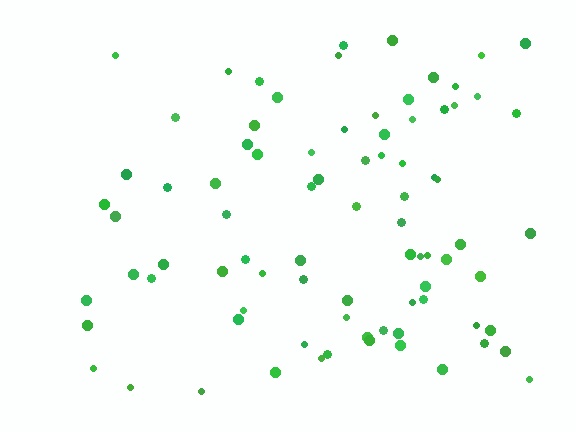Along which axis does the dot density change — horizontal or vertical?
Horizontal.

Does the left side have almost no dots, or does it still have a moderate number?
Still a moderate number, just noticeably fewer than the right.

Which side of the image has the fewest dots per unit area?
The left.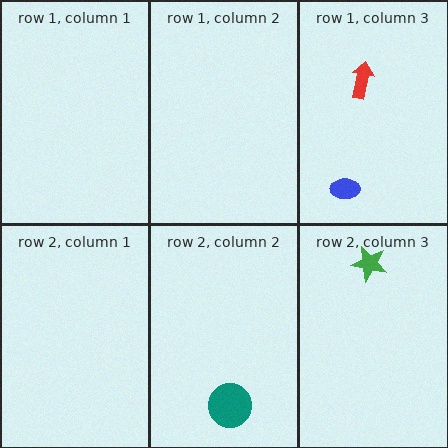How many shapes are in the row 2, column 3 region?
1.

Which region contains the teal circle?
The row 2, column 2 region.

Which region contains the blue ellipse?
The row 1, column 3 region.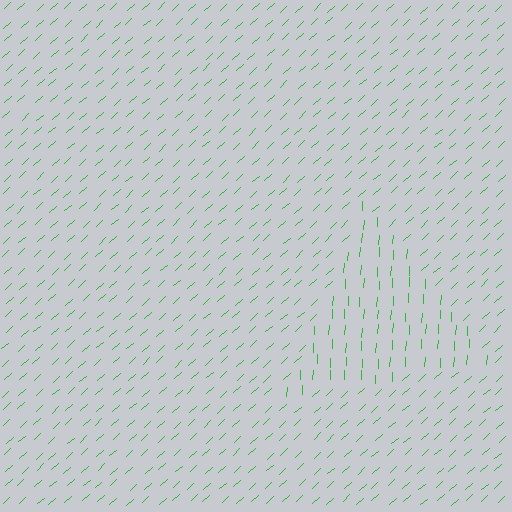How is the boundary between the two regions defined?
The boundary is defined purely by a change in line orientation (approximately 45 degrees difference). All lines are the same color and thickness.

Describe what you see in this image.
The image is filled with small green line segments. A triangle region in the image has lines oriented differently from the surrounding lines, creating a visible texture boundary.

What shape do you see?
I see a triangle.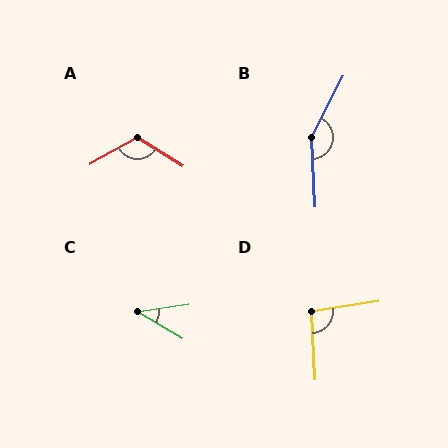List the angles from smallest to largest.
C (39°), D (96°), A (120°), B (150°).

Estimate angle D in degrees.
Approximately 96 degrees.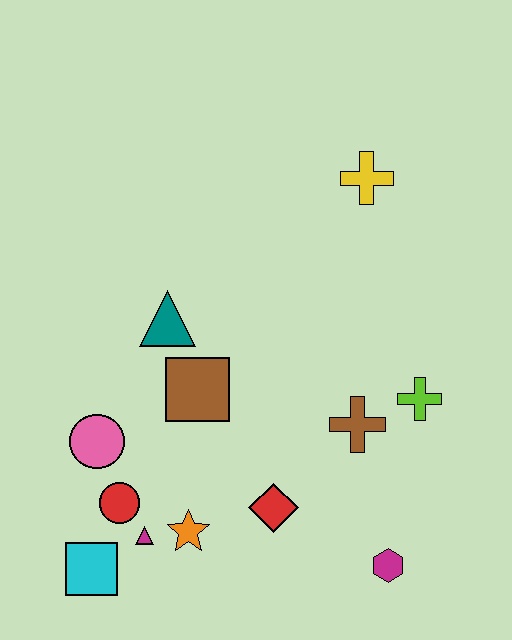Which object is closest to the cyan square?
The magenta triangle is closest to the cyan square.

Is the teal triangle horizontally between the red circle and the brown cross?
Yes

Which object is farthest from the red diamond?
The yellow cross is farthest from the red diamond.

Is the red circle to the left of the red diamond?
Yes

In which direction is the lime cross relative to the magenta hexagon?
The lime cross is above the magenta hexagon.